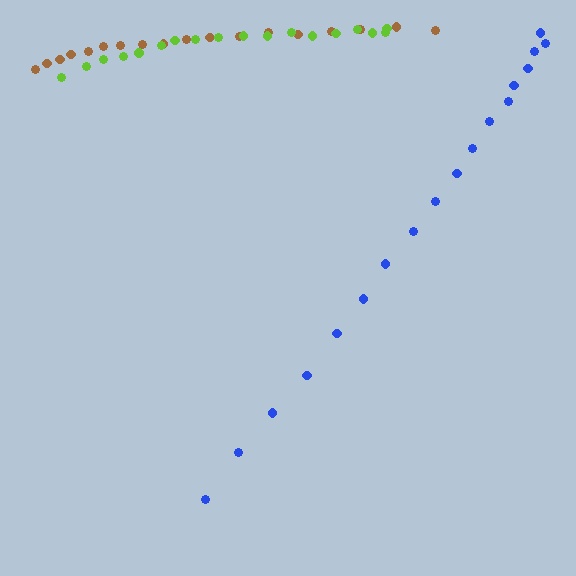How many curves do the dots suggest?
There are 3 distinct paths.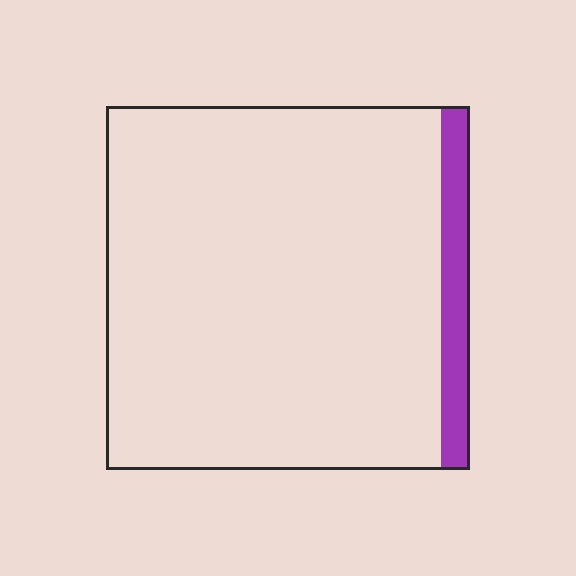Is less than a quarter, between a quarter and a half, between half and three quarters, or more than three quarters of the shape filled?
Less than a quarter.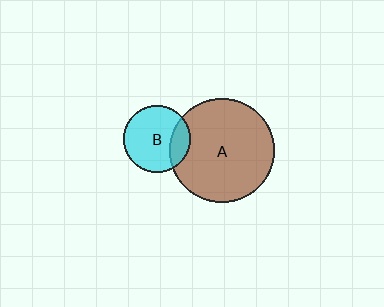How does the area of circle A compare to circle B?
Approximately 2.5 times.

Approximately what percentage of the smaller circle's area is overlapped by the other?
Approximately 20%.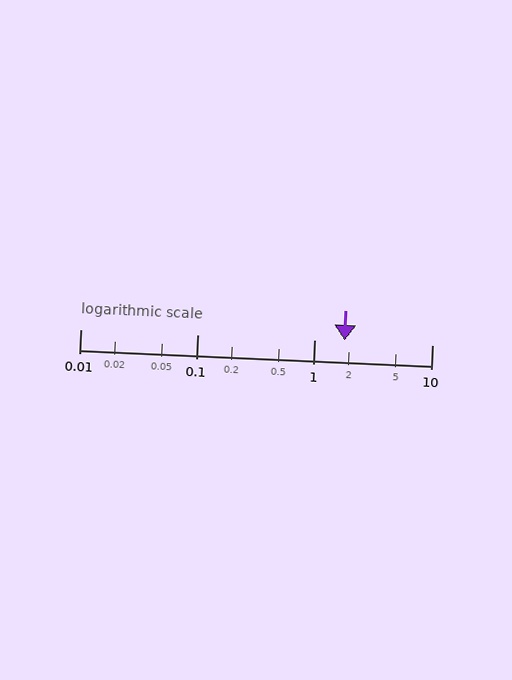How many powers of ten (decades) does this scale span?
The scale spans 3 decades, from 0.01 to 10.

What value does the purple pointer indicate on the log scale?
The pointer indicates approximately 1.8.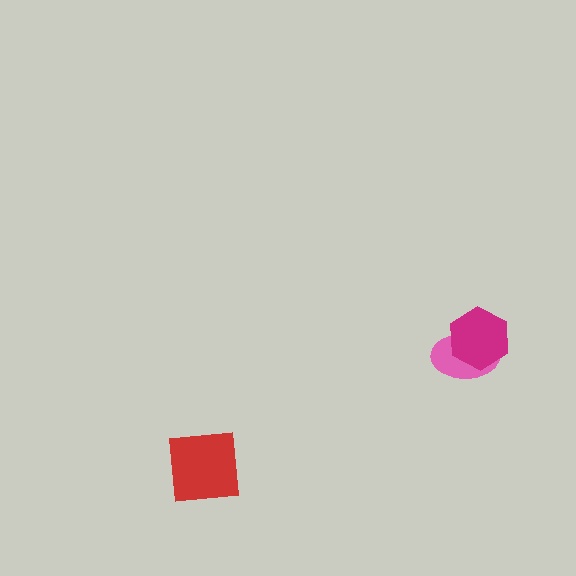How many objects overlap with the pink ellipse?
1 object overlaps with the pink ellipse.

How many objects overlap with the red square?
0 objects overlap with the red square.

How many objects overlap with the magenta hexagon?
1 object overlaps with the magenta hexagon.